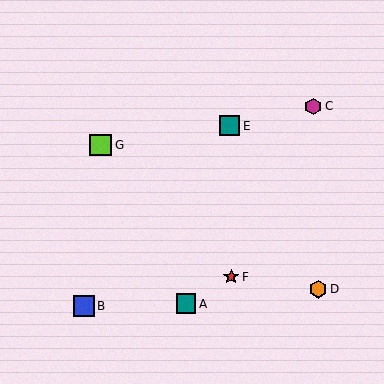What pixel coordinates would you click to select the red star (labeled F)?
Click at (231, 277) to select the red star F.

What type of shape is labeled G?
Shape G is a lime square.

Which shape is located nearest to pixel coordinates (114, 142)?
The lime square (labeled G) at (101, 145) is nearest to that location.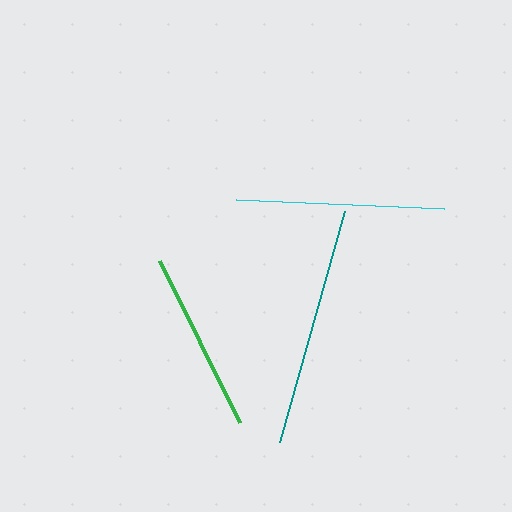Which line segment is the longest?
The teal line is the longest at approximately 240 pixels.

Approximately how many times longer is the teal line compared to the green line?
The teal line is approximately 1.3 times the length of the green line.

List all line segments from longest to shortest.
From longest to shortest: teal, cyan, green.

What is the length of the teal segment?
The teal segment is approximately 240 pixels long.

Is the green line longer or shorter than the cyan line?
The cyan line is longer than the green line.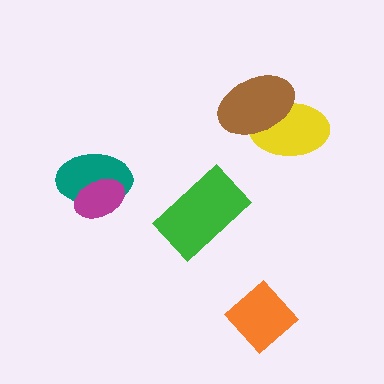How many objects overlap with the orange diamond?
0 objects overlap with the orange diamond.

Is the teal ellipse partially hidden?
Yes, it is partially covered by another shape.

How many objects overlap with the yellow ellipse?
1 object overlaps with the yellow ellipse.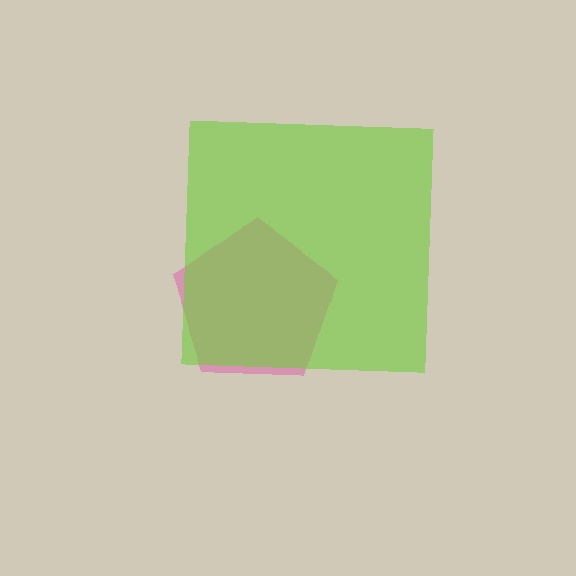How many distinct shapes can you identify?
There are 2 distinct shapes: a pink pentagon, a lime square.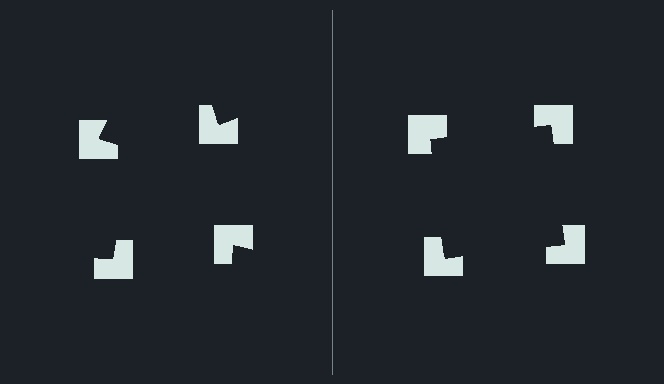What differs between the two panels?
The notched squares are positioned identically on both sides; only the wedge orientations differ. On the right they align to a square; on the left they are misaligned.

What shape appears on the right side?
An illusory square.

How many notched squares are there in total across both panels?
8 — 4 on each side.